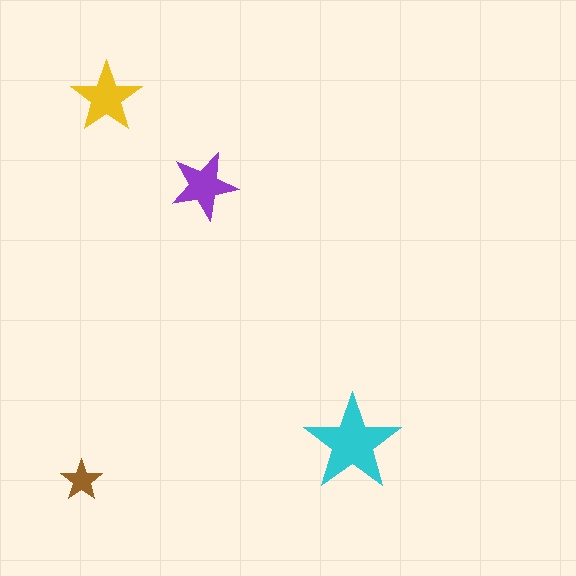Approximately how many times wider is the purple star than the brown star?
About 1.5 times wider.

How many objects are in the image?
There are 4 objects in the image.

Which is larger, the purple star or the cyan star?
The cyan one.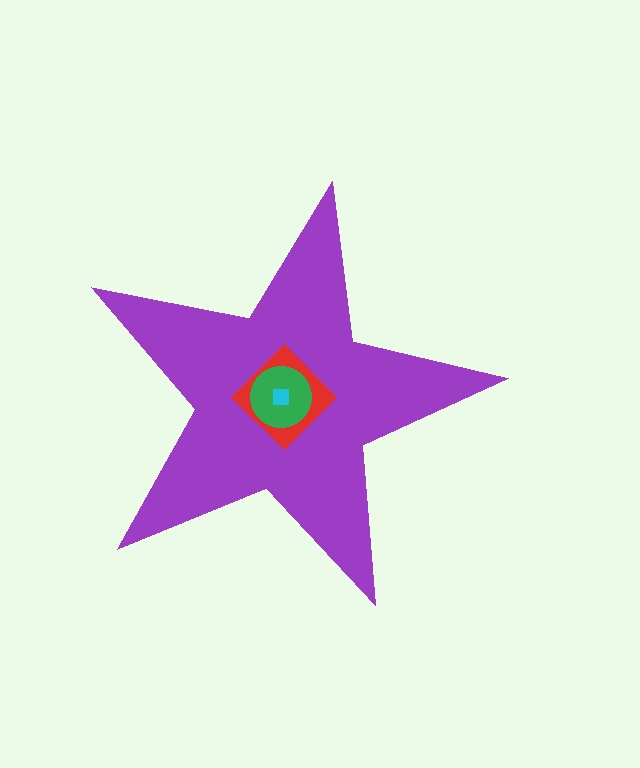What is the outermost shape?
The purple star.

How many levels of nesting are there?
4.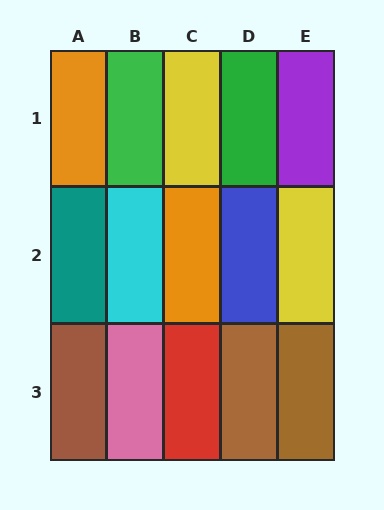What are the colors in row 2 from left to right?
Teal, cyan, orange, blue, yellow.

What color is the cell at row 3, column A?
Brown.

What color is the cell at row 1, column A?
Orange.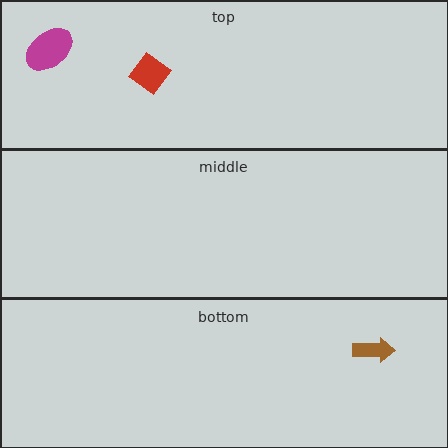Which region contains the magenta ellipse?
The top region.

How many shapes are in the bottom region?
1.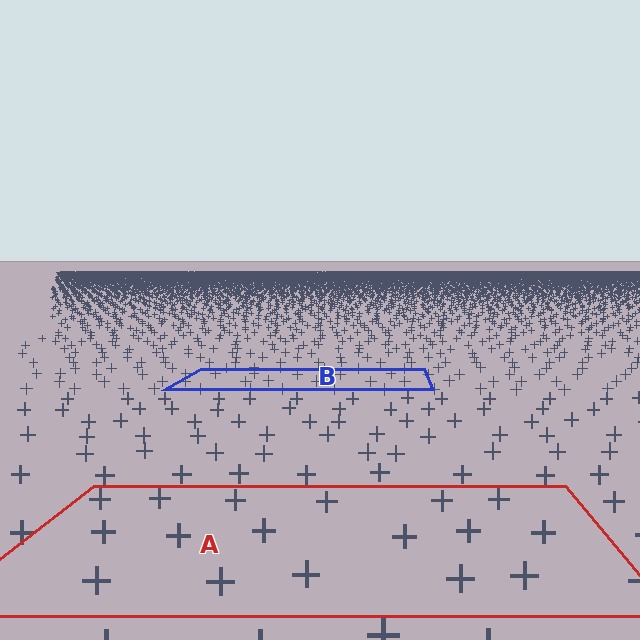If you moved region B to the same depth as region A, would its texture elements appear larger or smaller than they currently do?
They would appear larger. At a closer depth, the same texture elements are projected at a bigger on-screen size.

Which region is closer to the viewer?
Region A is closer. The texture elements there are larger and more spread out.